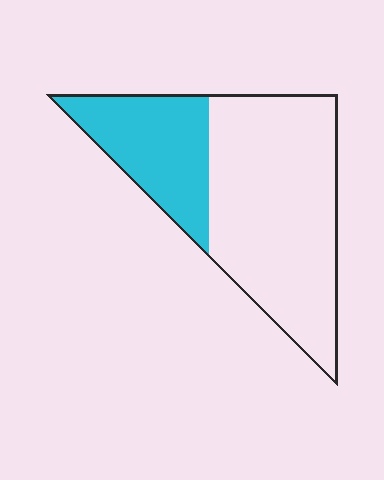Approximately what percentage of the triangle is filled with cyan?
Approximately 30%.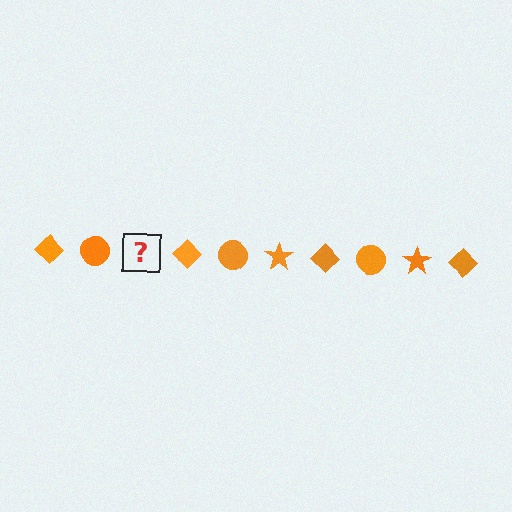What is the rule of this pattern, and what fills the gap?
The rule is that the pattern cycles through diamond, circle, star shapes in orange. The gap should be filled with an orange star.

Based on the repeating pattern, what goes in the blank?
The blank should be an orange star.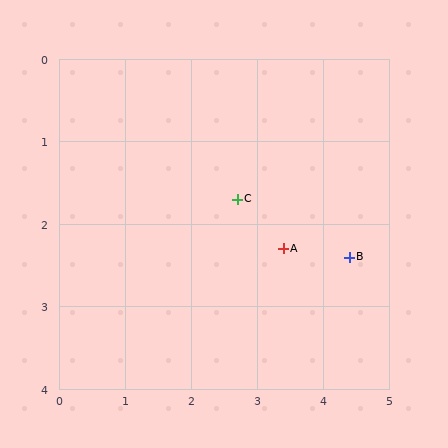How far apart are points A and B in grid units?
Points A and B are about 1.0 grid units apart.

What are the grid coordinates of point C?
Point C is at approximately (2.7, 1.7).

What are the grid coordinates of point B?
Point B is at approximately (4.4, 2.4).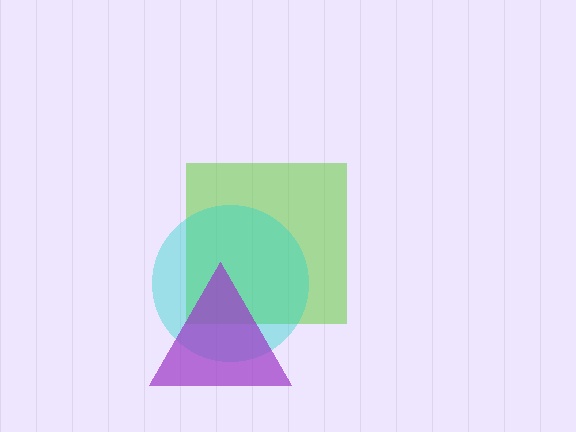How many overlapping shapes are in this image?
There are 3 overlapping shapes in the image.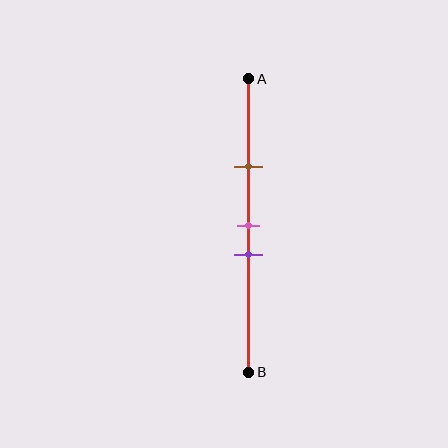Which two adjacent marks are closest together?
The pink and purple marks are the closest adjacent pair.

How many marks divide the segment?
There are 3 marks dividing the segment.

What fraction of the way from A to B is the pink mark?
The pink mark is approximately 50% (0.5) of the way from A to B.